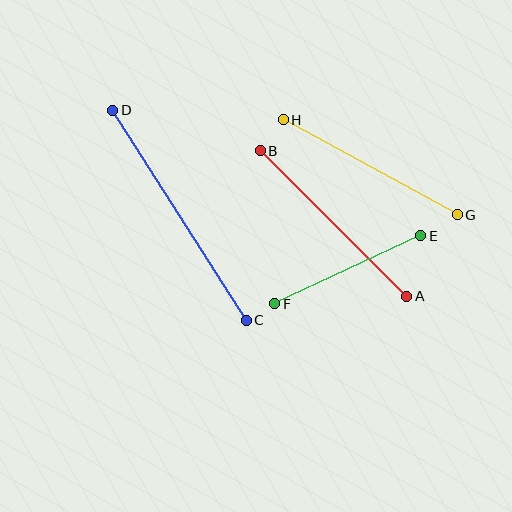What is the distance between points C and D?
The distance is approximately 249 pixels.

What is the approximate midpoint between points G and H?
The midpoint is at approximately (370, 167) pixels.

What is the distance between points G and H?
The distance is approximately 198 pixels.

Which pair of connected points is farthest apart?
Points C and D are farthest apart.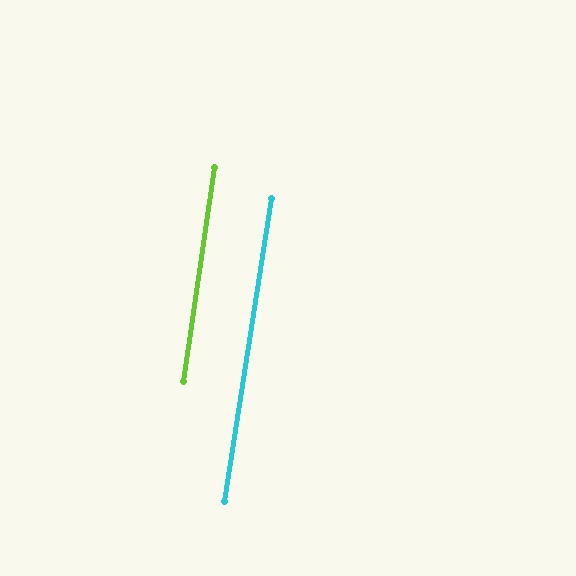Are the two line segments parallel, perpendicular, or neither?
Parallel — their directions differ by only 0.6°.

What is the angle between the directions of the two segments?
Approximately 1 degree.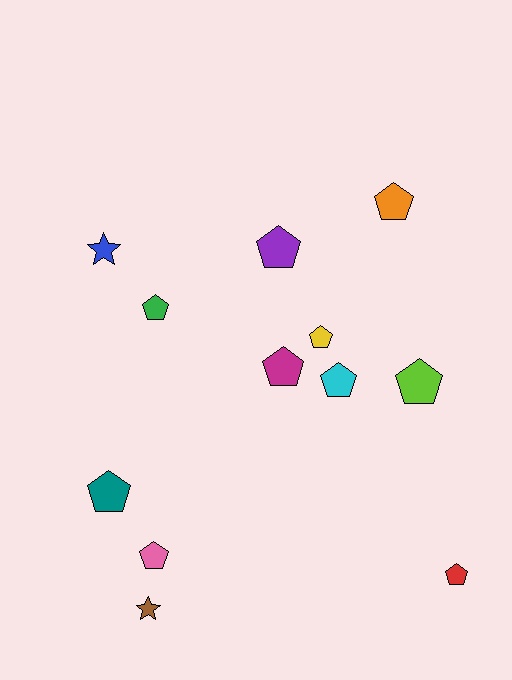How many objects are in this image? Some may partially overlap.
There are 12 objects.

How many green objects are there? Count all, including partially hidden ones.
There is 1 green object.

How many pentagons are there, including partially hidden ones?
There are 10 pentagons.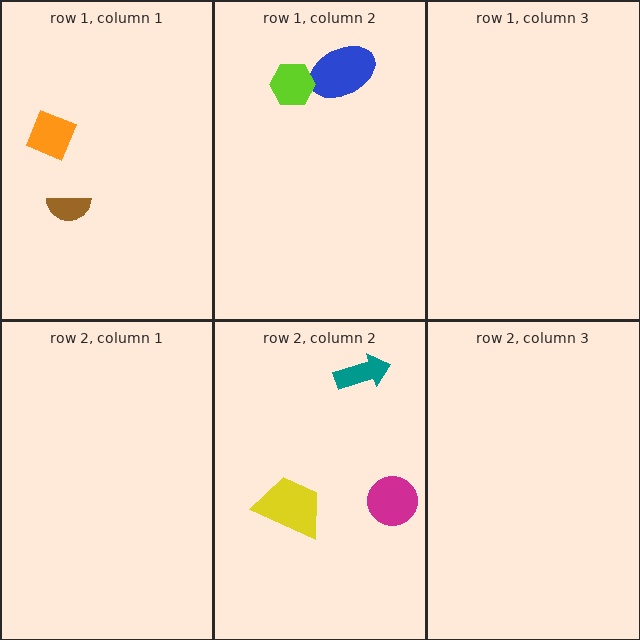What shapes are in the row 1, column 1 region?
The brown semicircle, the orange diamond.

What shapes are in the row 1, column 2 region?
The blue ellipse, the lime hexagon.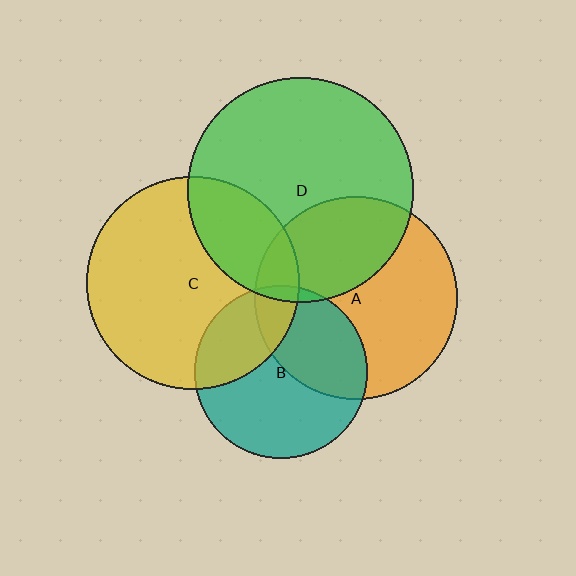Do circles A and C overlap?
Yes.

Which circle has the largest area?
Circle D (green).